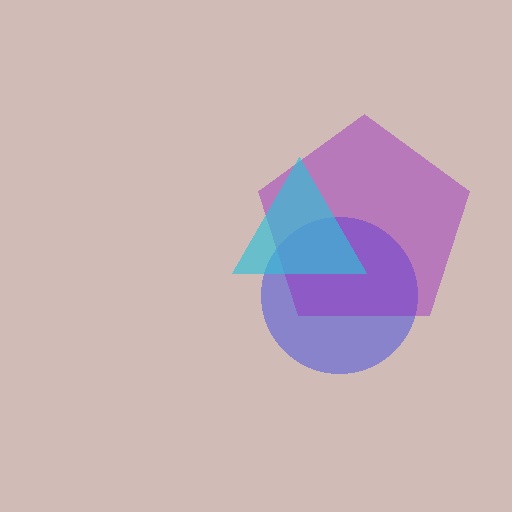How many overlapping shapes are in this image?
There are 3 overlapping shapes in the image.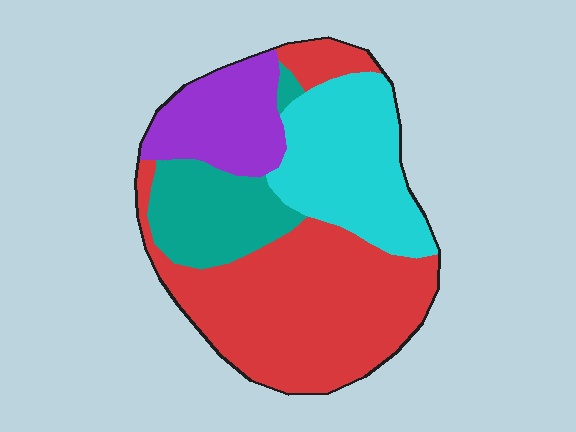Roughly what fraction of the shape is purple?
Purple covers around 15% of the shape.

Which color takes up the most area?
Red, at roughly 45%.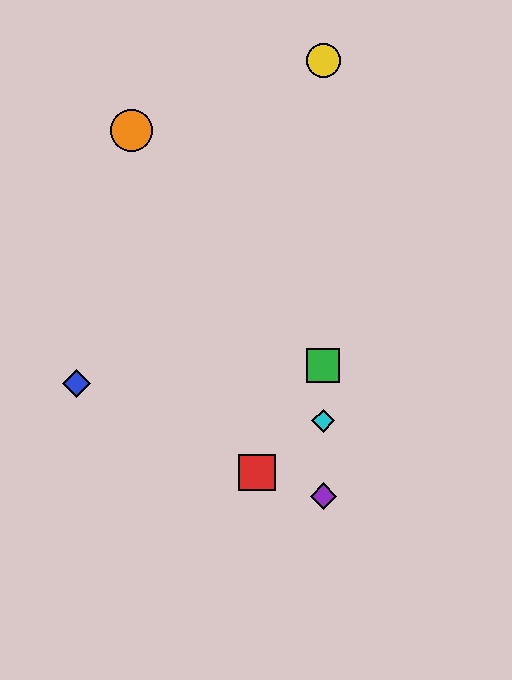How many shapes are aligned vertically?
4 shapes (the green square, the yellow circle, the purple diamond, the cyan diamond) are aligned vertically.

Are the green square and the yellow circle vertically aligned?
Yes, both are at x≈323.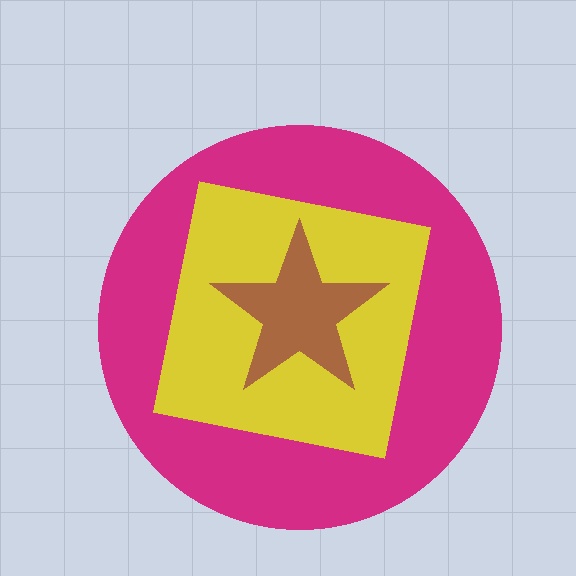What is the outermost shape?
The magenta circle.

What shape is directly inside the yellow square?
The brown star.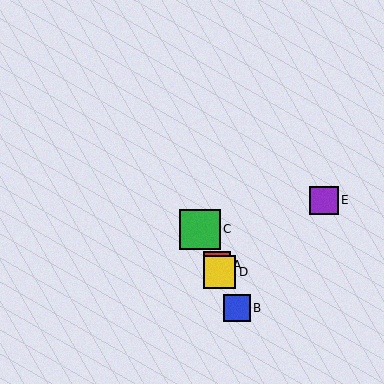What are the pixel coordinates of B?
Object B is at (237, 308).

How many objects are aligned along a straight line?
4 objects (A, B, C, D) are aligned along a straight line.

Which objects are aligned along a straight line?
Objects A, B, C, D are aligned along a straight line.